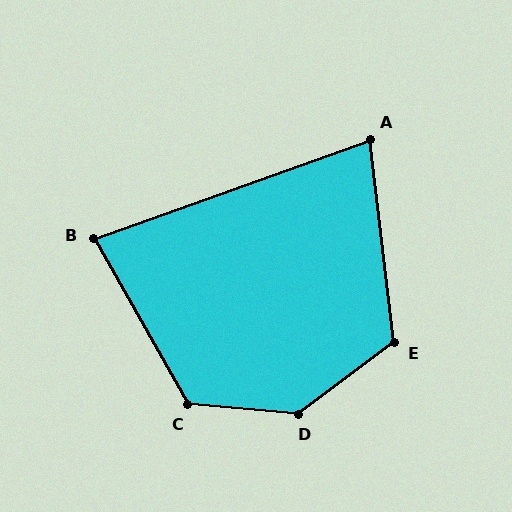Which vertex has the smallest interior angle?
A, at approximately 77 degrees.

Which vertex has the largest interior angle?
D, at approximately 139 degrees.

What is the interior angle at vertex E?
Approximately 120 degrees (obtuse).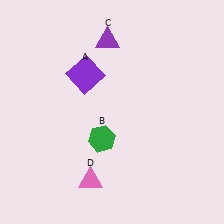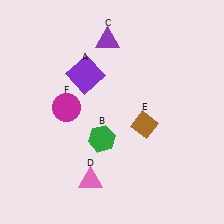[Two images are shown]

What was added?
A brown diamond (E), a magenta circle (F) were added in Image 2.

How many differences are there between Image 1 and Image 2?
There are 2 differences between the two images.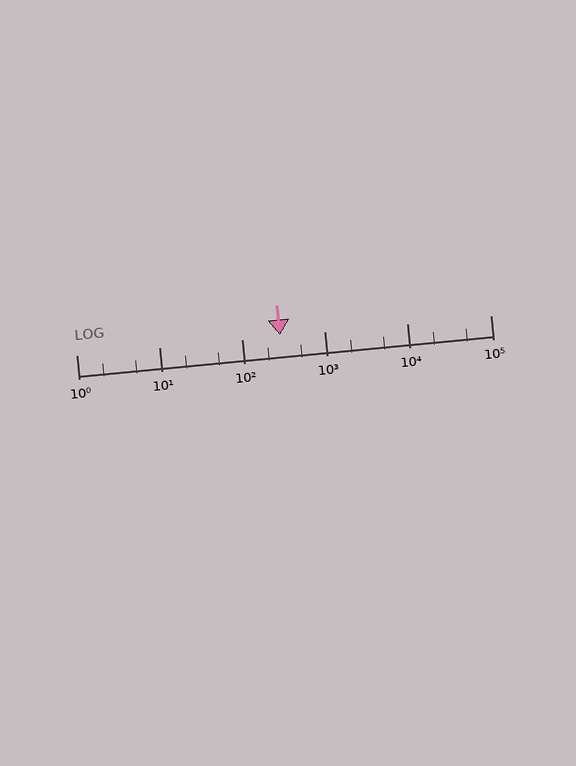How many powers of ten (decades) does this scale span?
The scale spans 5 decades, from 1 to 100000.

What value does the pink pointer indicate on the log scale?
The pointer indicates approximately 290.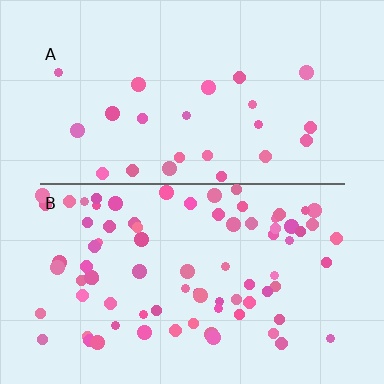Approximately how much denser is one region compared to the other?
Approximately 3.3× — region B over region A.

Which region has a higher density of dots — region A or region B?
B (the bottom).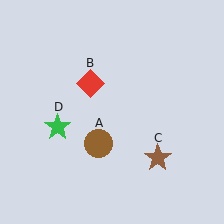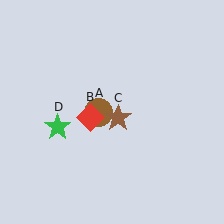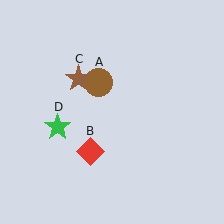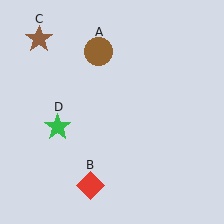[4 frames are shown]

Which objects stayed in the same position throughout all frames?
Green star (object D) remained stationary.